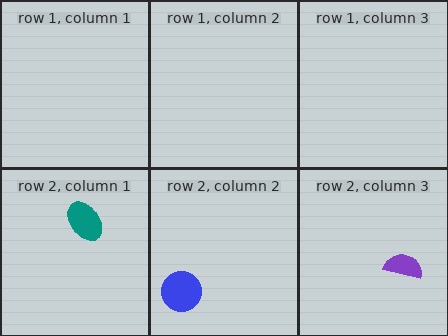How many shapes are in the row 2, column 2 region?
1.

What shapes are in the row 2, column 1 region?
The teal ellipse.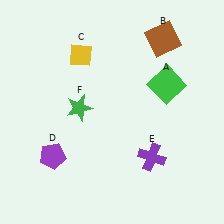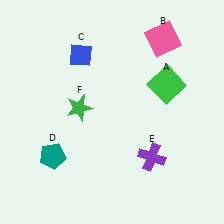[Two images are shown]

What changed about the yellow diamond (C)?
In Image 1, C is yellow. In Image 2, it changed to blue.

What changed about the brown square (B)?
In Image 1, B is brown. In Image 2, it changed to pink.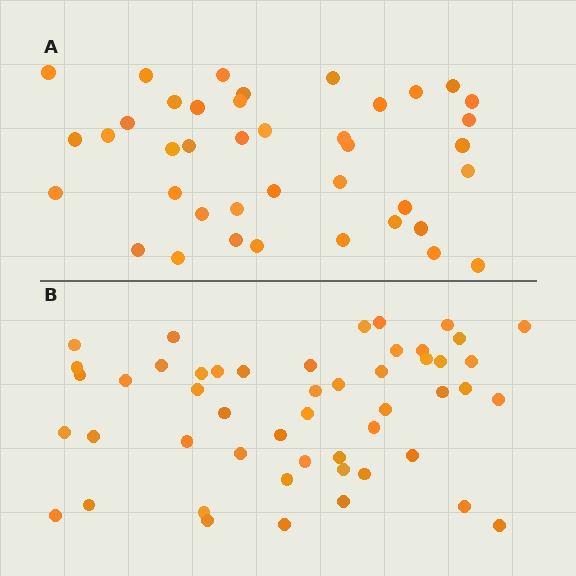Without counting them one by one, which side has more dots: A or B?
Region B (the bottom region) has more dots.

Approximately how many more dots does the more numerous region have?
Region B has roughly 10 or so more dots than region A.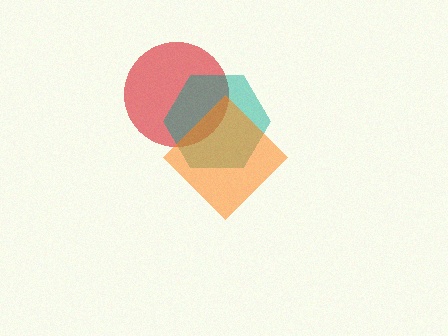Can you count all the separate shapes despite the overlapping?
Yes, there are 3 separate shapes.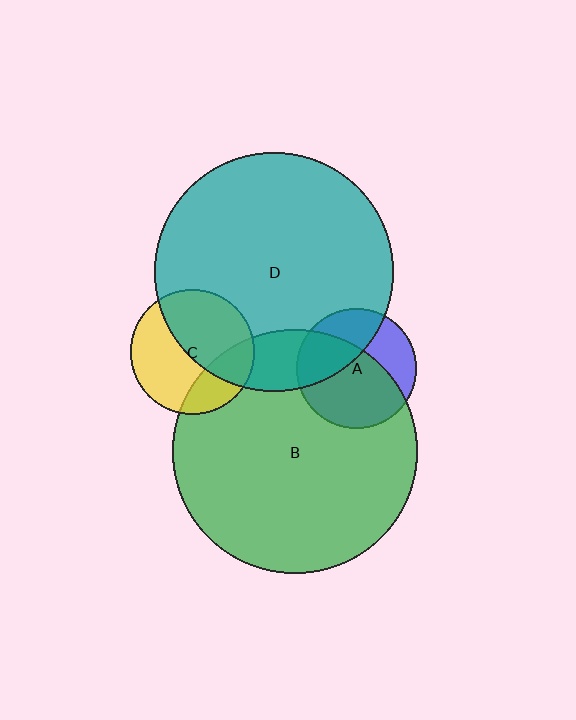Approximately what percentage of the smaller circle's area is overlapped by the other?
Approximately 35%.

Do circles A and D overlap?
Yes.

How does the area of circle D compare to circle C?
Approximately 3.7 times.